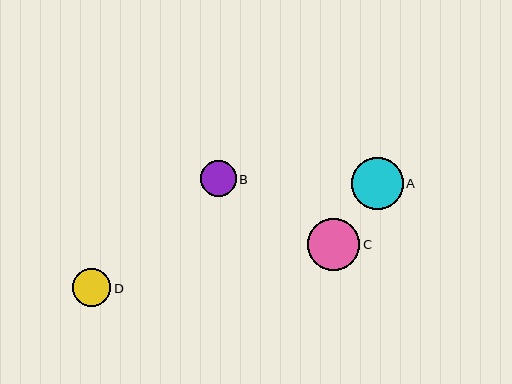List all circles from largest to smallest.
From largest to smallest: C, A, D, B.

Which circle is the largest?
Circle C is the largest with a size of approximately 52 pixels.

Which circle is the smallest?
Circle B is the smallest with a size of approximately 36 pixels.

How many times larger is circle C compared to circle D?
Circle C is approximately 1.4 times the size of circle D.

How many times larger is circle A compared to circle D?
Circle A is approximately 1.3 times the size of circle D.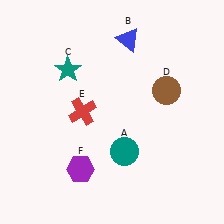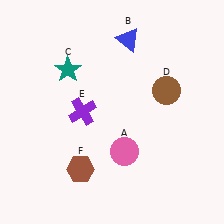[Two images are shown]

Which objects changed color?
A changed from teal to pink. E changed from red to purple. F changed from purple to brown.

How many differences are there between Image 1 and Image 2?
There are 3 differences between the two images.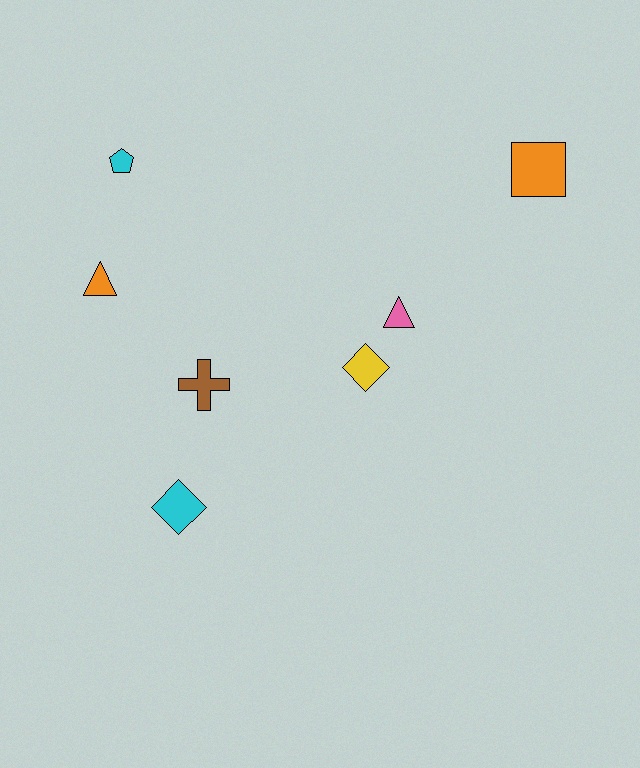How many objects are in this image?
There are 7 objects.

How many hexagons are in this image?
There are no hexagons.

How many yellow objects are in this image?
There is 1 yellow object.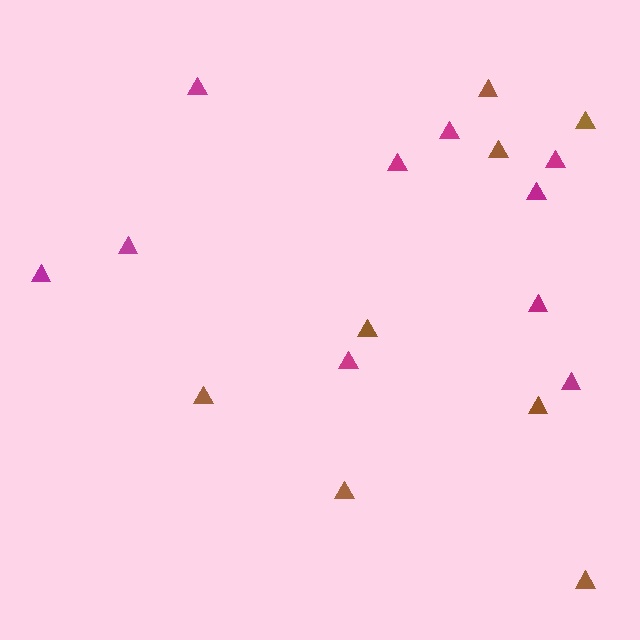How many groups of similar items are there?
There are 2 groups: one group of brown triangles (8) and one group of magenta triangles (10).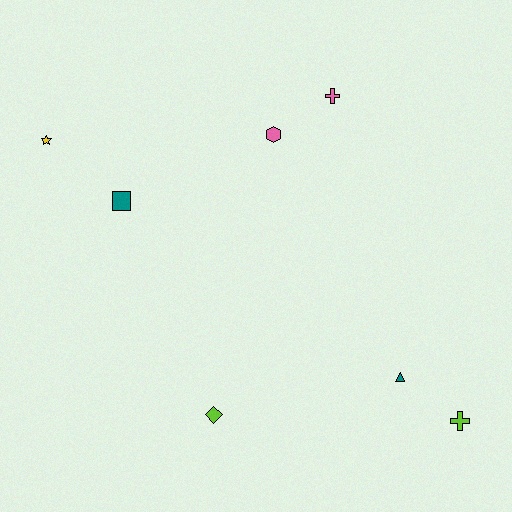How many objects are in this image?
There are 7 objects.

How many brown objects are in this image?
There are no brown objects.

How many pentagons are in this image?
There are no pentagons.